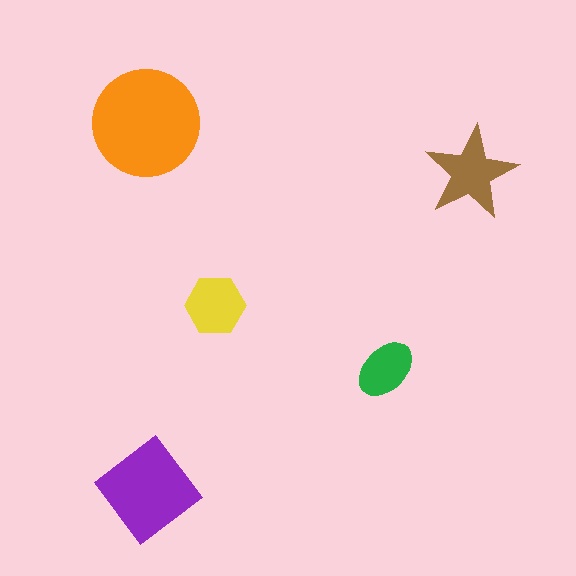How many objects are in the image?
There are 5 objects in the image.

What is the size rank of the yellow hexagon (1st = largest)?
4th.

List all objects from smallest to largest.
The green ellipse, the yellow hexagon, the brown star, the purple diamond, the orange circle.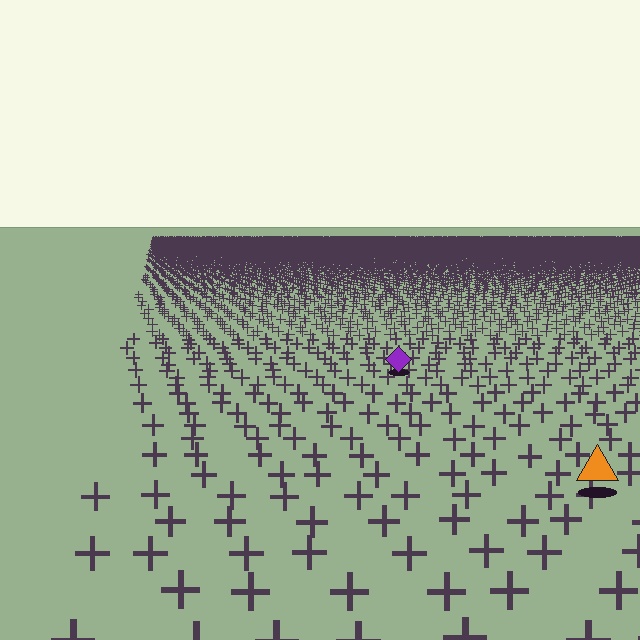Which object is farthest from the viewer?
The purple diamond is farthest from the viewer. It appears smaller and the ground texture around it is denser.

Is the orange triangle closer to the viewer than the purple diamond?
Yes. The orange triangle is closer — you can tell from the texture gradient: the ground texture is coarser near it.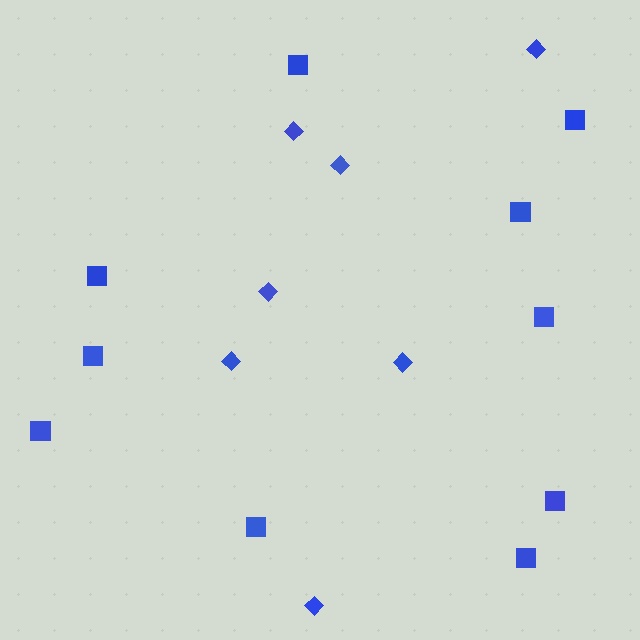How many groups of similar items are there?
There are 2 groups: one group of squares (10) and one group of diamonds (7).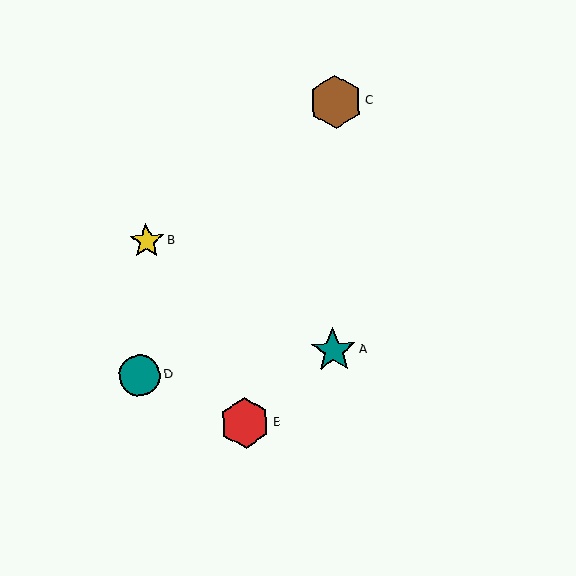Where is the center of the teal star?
The center of the teal star is at (334, 350).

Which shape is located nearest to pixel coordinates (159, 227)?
The yellow star (labeled B) at (147, 241) is nearest to that location.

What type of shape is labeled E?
Shape E is a red hexagon.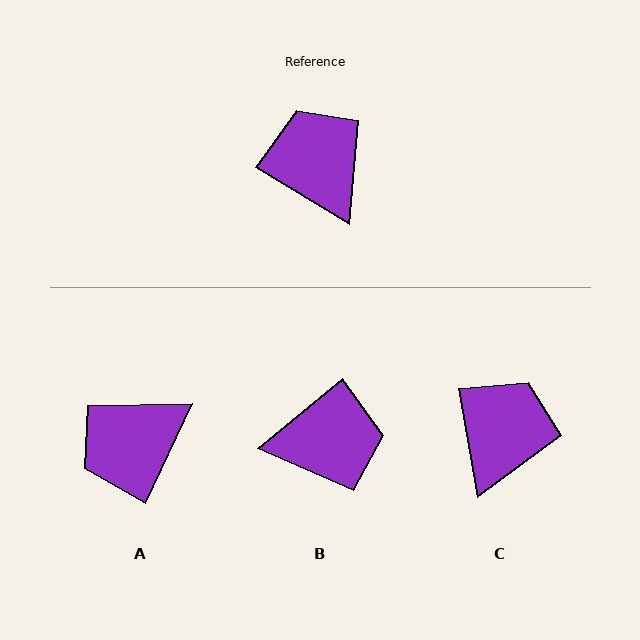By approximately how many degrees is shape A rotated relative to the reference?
Approximately 96 degrees counter-clockwise.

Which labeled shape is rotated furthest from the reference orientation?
B, about 109 degrees away.